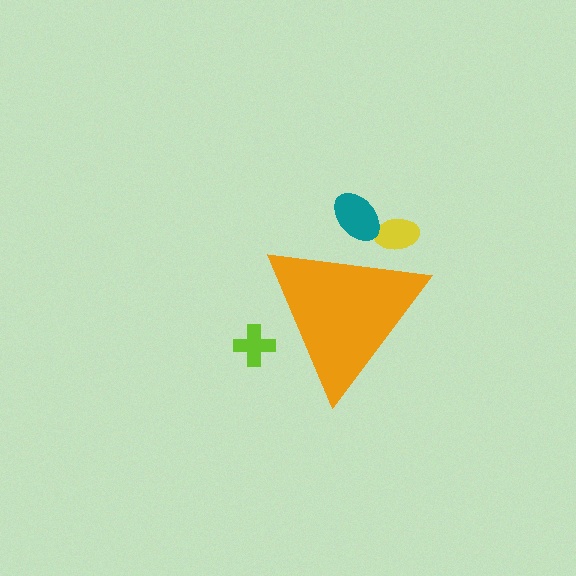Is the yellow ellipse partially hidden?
Yes, the yellow ellipse is partially hidden behind the orange triangle.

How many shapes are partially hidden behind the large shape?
3 shapes are partially hidden.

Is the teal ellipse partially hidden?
Yes, the teal ellipse is partially hidden behind the orange triangle.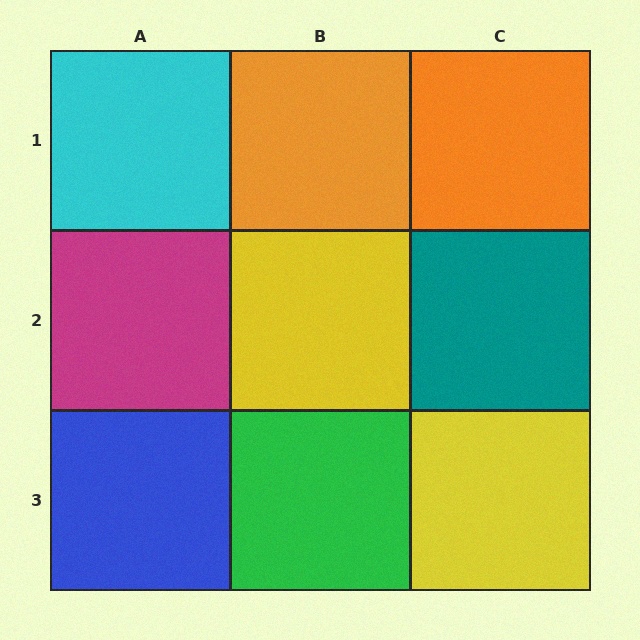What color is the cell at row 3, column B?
Green.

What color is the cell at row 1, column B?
Orange.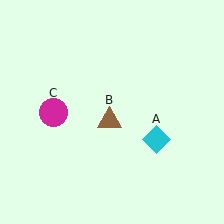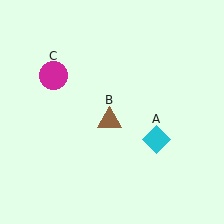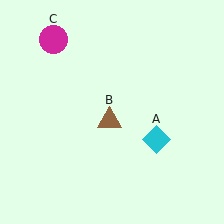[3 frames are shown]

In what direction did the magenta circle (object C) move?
The magenta circle (object C) moved up.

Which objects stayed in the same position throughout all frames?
Cyan diamond (object A) and brown triangle (object B) remained stationary.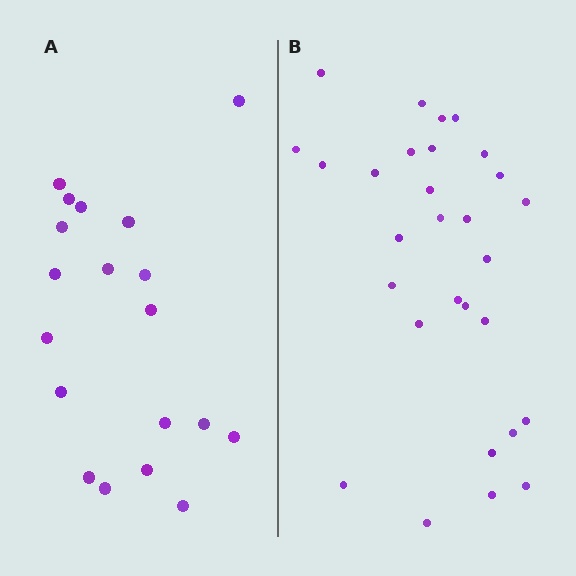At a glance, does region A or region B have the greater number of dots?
Region B (the right region) has more dots.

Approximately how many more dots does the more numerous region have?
Region B has roughly 10 or so more dots than region A.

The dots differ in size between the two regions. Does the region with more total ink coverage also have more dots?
No. Region A has more total ink coverage because its dots are larger, but region B actually contains more individual dots. Total area can be misleading — the number of items is what matters here.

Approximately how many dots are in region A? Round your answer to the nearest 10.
About 20 dots. (The exact count is 19, which rounds to 20.)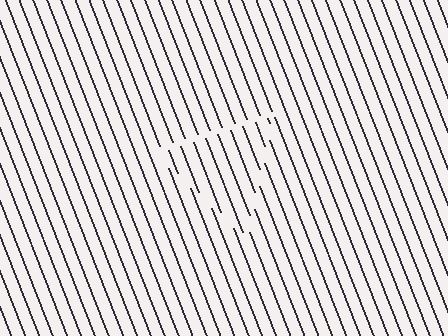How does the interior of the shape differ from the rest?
The interior of the shape contains the same grating, shifted by half a period — the contour is defined by the phase discontinuity where line-ends from the inner and outer gratings abut.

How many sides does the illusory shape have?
3 sides — the line-ends trace a triangle.